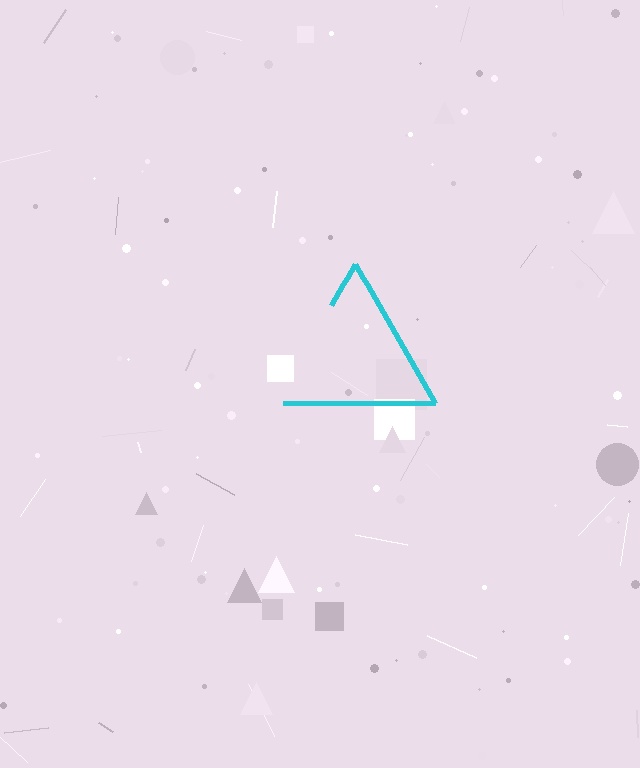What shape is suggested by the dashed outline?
The dashed outline suggests a triangle.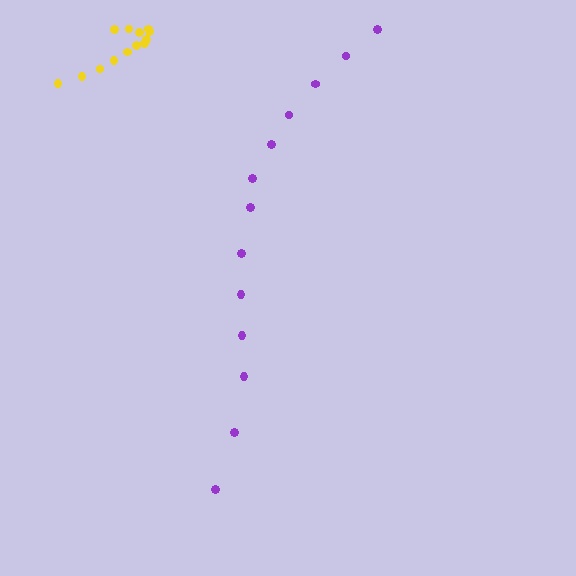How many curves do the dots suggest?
There are 2 distinct paths.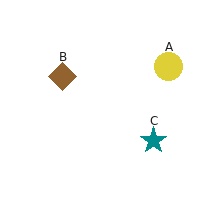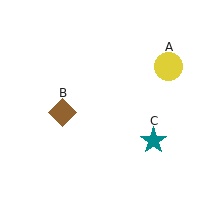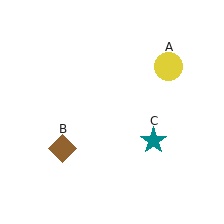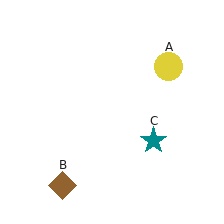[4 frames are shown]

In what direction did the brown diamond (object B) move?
The brown diamond (object B) moved down.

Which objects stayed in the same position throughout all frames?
Yellow circle (object A) and teal star (object C) remained stationary.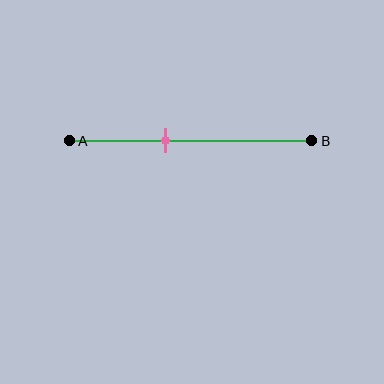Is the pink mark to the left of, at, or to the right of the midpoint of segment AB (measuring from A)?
The pink mark is to the left of the midpoint of segment AB.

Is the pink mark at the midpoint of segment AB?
No, the mark is at about 40% from A, not at the 50% midpoint.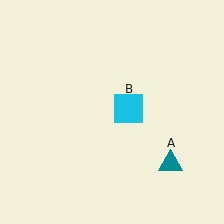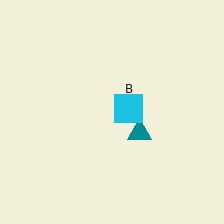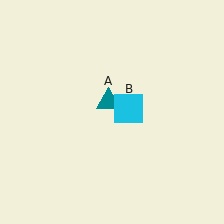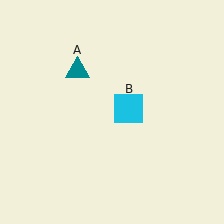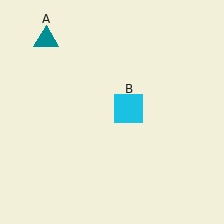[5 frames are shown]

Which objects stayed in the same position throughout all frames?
Cyan square (object B) remained stationary.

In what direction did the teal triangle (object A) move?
The teal triangle (object A) moved up and to the left.